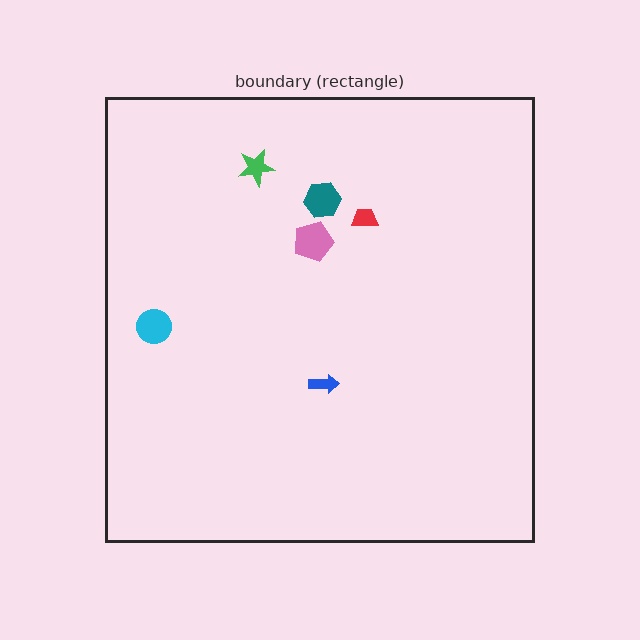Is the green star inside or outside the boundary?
Inside.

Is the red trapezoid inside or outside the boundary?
Inside.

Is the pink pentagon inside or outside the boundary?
Inside.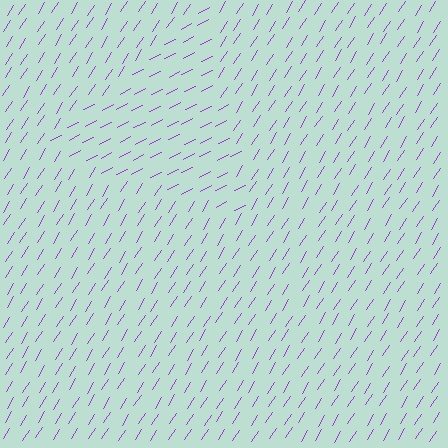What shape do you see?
I see a triangle.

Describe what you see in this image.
The image is filled with small purple line segments. A triangle region in the image has lines oriented differently from the surrounding lines, creating a visible texture boundary.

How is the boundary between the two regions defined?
The boundary is defined purely by a change in line orientation (approximately 31 degrees difference). All lines are the same color and thickness.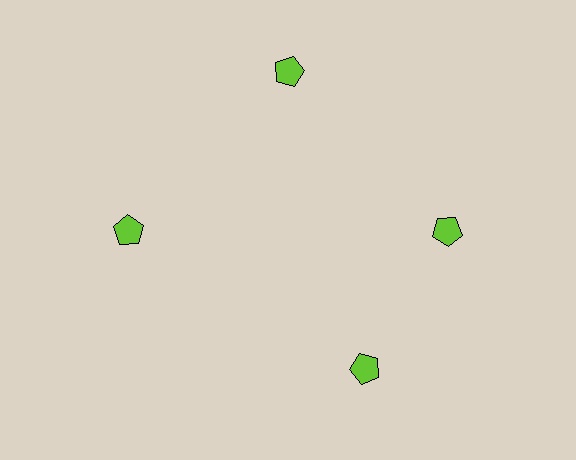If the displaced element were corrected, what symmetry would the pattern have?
It would have 4-fold rotational symmetry — the pattern would map onto itself every 90 degrees.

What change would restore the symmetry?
The symmetry would be restored by rotating it back into even spacing with its neighbors so that all 4 pentagons sit at equal angles and equal distance from the center.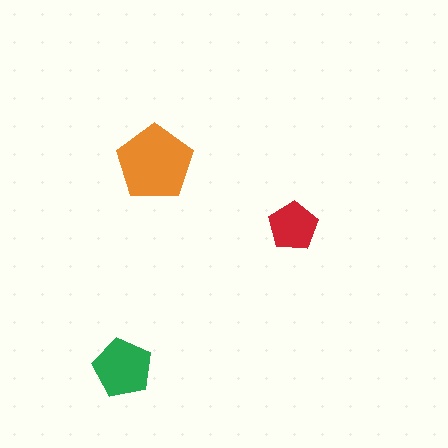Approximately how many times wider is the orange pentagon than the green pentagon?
About 1.5 times wider.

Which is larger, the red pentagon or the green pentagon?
The green one.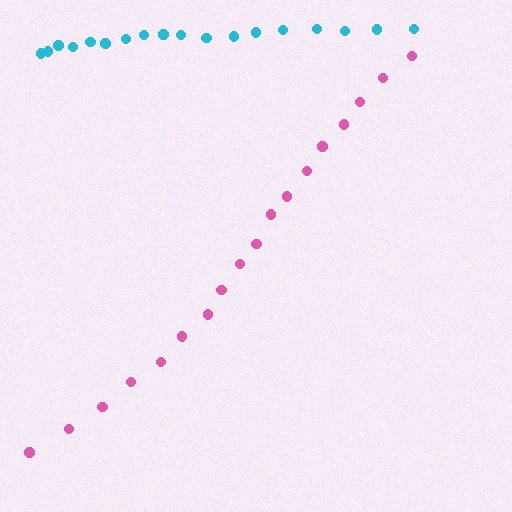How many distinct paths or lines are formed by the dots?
There are 2 distinct paths.